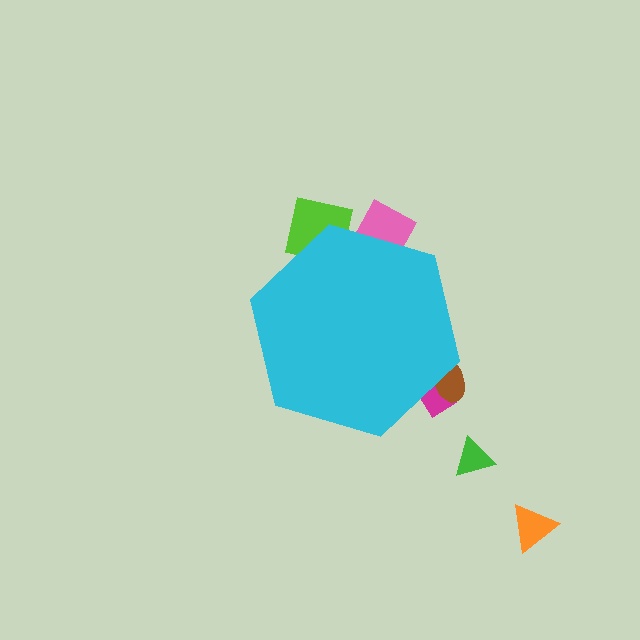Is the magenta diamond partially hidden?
Yes, the magenta diamond is partially hidden behind the cyan hexagon.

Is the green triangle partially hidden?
No, the green triangle is fully visible.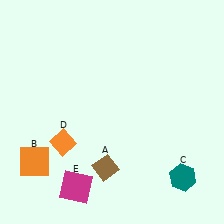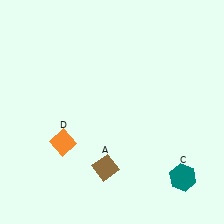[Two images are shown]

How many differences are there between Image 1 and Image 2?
There are 2 differences between the two images.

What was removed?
The magenta square (E), the orange square (B) were removed in Image 2.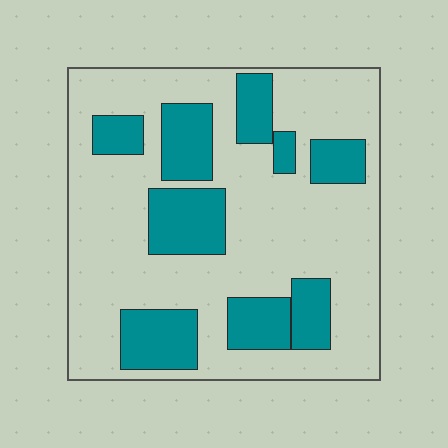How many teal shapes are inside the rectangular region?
9.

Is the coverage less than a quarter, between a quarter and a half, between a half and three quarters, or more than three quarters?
Between a quarter and a half.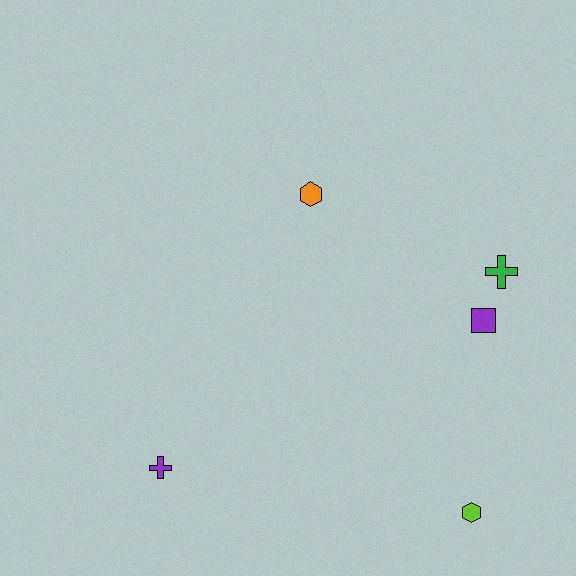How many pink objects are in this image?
There are no pink objects.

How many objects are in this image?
There are 5 objects.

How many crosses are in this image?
There are 2 crosses.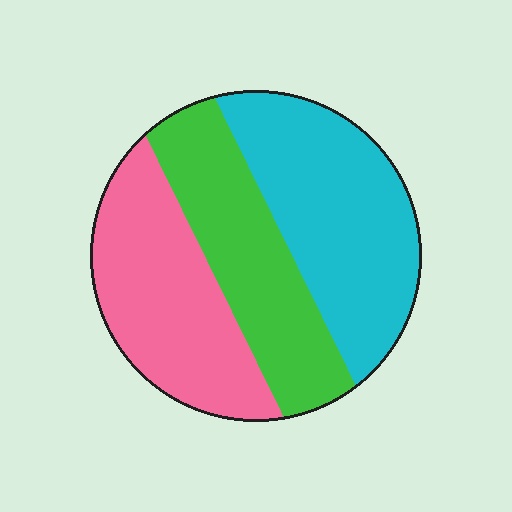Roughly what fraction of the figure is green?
Green takes up between a sixth and a third of the figure.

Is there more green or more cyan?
Cyan.